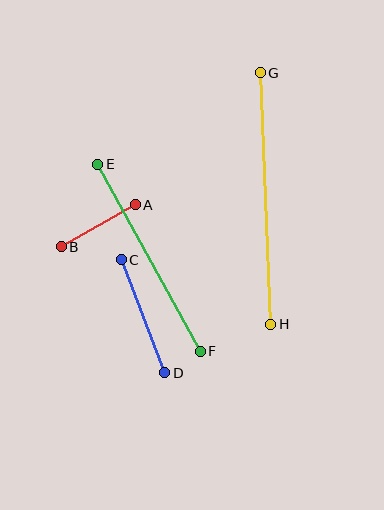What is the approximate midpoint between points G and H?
The midpoint is at approximately (266, 199) pixels.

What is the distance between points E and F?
The distance is approximately 213 pixels.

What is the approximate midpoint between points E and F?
The midpoint is at approximately (149, 258) pixels.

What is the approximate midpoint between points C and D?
The midpoint is at approximately (143, 316) pixels.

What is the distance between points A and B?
The distance is approximately 85 pixels.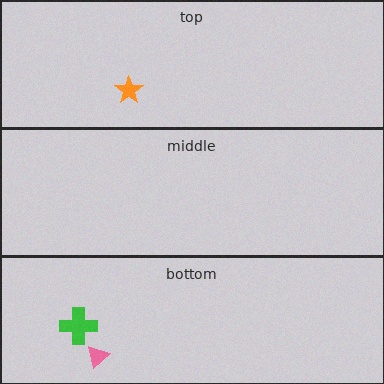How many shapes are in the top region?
1.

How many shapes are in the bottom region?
2.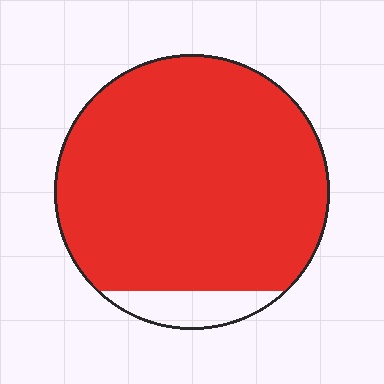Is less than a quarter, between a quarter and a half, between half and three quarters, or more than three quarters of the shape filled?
More than three quarters.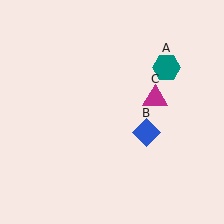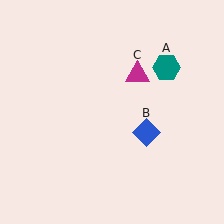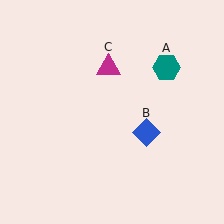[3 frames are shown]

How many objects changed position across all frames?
1 object changed position: magenta triangle (object C).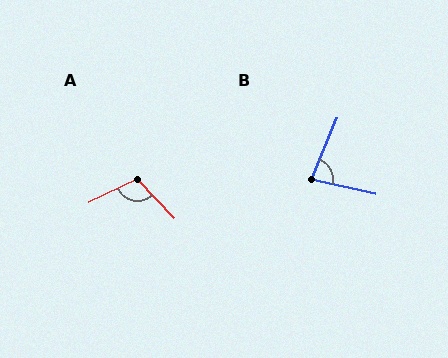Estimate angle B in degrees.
Approximately 80 degrees.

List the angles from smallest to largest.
B (80°), A (107°).